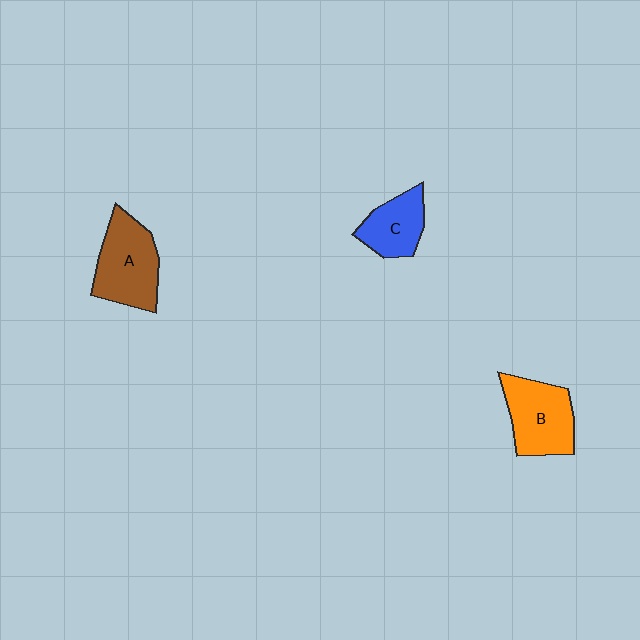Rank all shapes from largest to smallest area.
From largest to smallest: A (brown), B (orange), C (blue).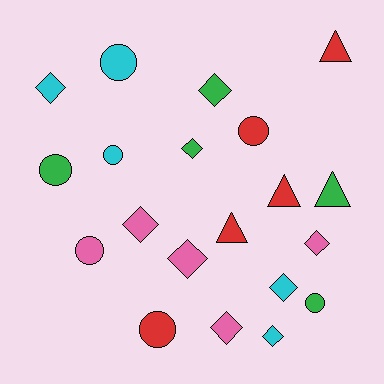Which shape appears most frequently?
Diamond, with 9 objects.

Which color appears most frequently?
Cyan, with 5 objects.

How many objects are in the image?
There are 20 objects.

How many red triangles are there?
There are 3 red triangles.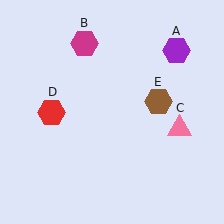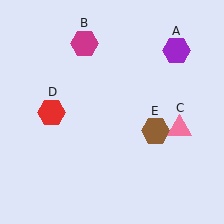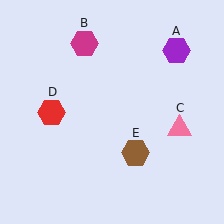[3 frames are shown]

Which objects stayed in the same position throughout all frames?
Purple hexagon (object A) and magenta hexagon (object B) and pink triangle (object C) and red hexagon (object D) remained stationary.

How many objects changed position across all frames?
1 object changed position: brown hexagon (object E).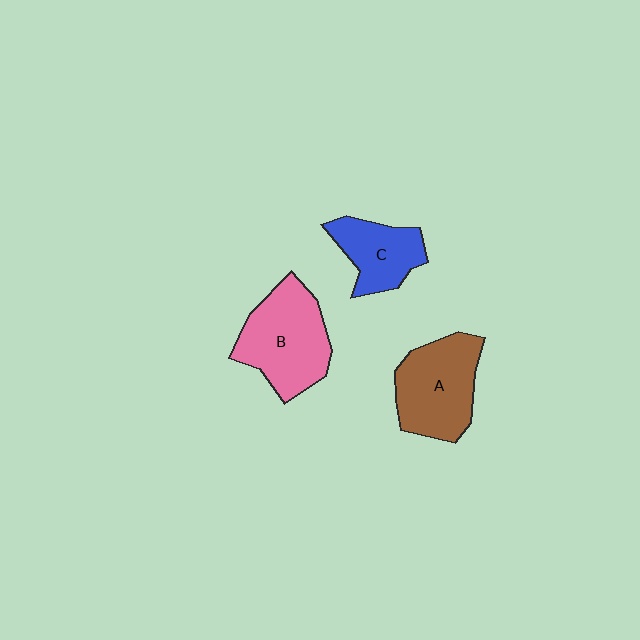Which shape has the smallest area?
Shape C (blue).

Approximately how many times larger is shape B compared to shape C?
Approximately 1.5 times.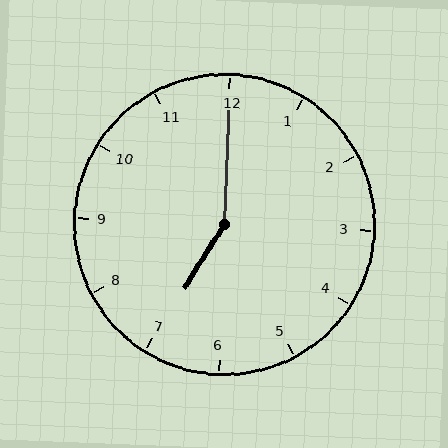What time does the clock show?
7:00.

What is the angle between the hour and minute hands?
Approximately 150 degrees.